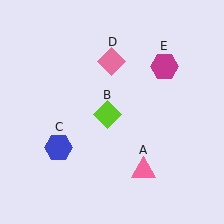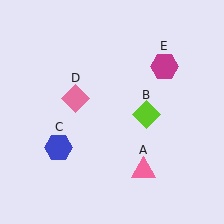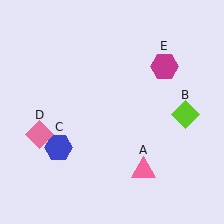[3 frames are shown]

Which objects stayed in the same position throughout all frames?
Pink triangle (object A) and blue hexagon (object C) and magenta hexagon (object E) remained stationary.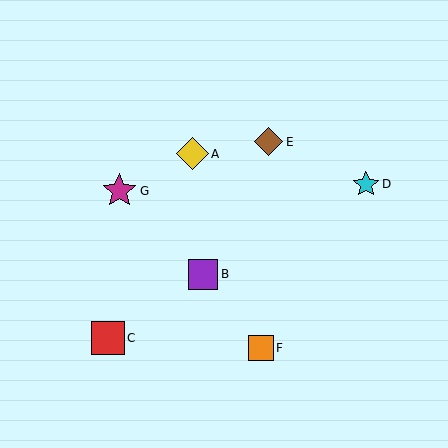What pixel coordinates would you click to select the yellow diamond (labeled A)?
Click at (193, 154) to select the yellow diamond A.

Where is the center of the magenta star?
The center of the magenta star is at (119, 191).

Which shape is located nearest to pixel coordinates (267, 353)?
The orange square (labeled F) at (261, 348) is nearest to that location.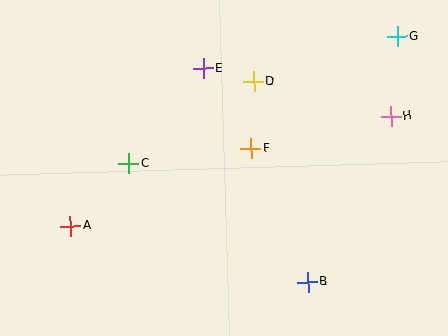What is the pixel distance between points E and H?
The distance between E and H is 194 pixels.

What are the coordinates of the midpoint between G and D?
The midpoint between G and D is at (325, 59).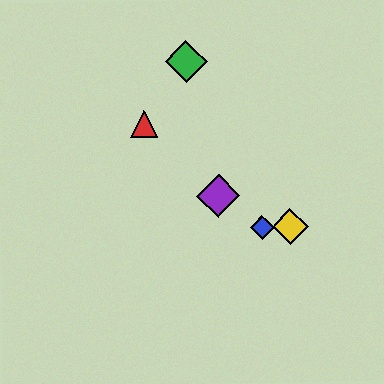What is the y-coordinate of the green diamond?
The green diamond is at y≈62.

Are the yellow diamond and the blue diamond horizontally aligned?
Yes, both are at y≈227.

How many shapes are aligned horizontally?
2 shapes (the blue diamond, the yellow diamond) are aligned horizontally.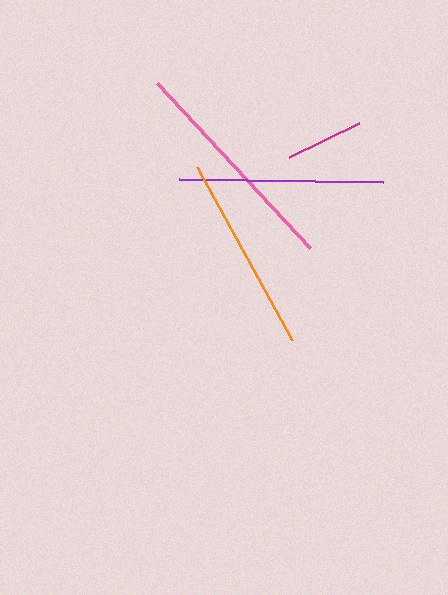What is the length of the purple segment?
The purple segment is approximately 204 pixels long.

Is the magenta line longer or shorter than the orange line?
The orange line is longer than the magenta line.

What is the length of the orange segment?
The orange segment is approximately 197 pixels long.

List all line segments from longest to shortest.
From longest to shortest: pink, purple, orange, magenta.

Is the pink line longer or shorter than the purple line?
The pink line is longer than the purple line.